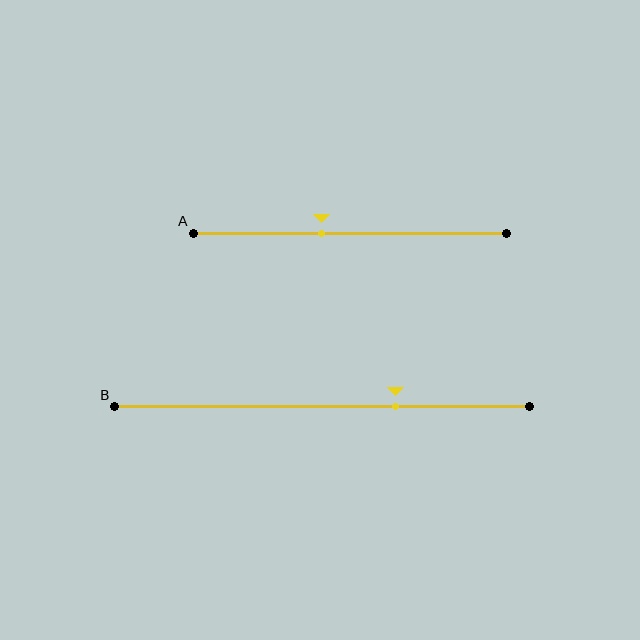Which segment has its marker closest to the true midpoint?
Segment A has its marker closest to the true midpoint.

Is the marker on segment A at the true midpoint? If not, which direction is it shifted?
No, the marker on segment A is shifted to the left by about 9% of the segment length.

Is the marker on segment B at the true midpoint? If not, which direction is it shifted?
No, the marker on segment B is shifted to the right by about 18% of the segment length.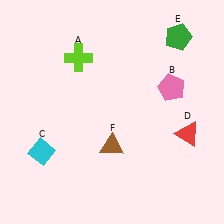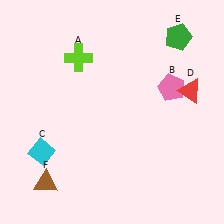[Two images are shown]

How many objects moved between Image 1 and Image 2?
2 objects moved between the two images.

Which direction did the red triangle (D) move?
The red triangle (D) moved up.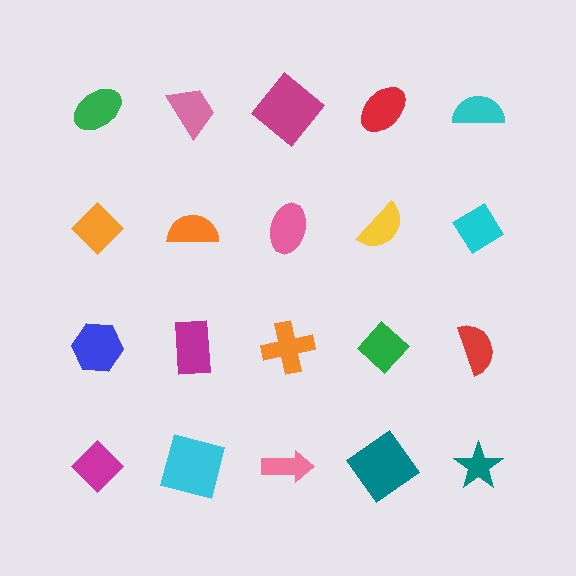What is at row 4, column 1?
A magenta diamond.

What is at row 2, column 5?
A cyan diamond.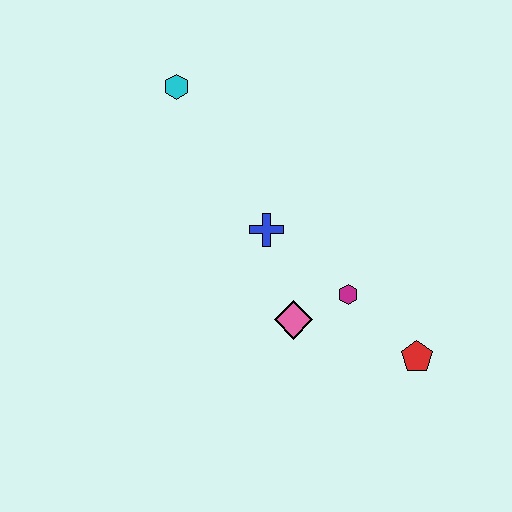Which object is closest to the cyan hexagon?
The blue cross is closest to the cyan hexagon.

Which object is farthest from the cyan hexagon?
The red pentagon is farthest from the cyan hexagon.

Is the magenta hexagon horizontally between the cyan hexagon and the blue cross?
No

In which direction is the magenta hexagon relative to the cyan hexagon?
The magenta hexagon is below the cyan hexagon.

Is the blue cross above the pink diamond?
Yes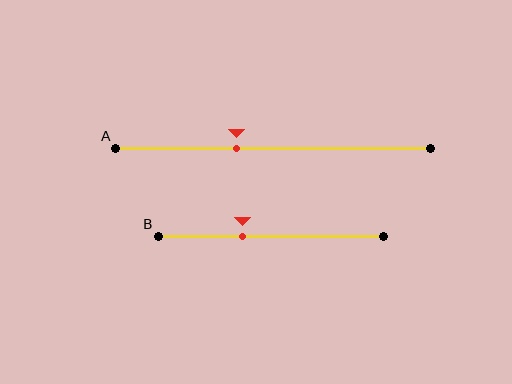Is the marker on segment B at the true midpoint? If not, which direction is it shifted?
No, the marker on segment B is shifted to the left by about 13% of the segment length.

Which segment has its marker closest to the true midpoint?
Segment A has its marker closest to the true midpoint.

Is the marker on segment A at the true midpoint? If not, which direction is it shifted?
No, the marker on segment A is shifted to the left by about 12% of the segment length.